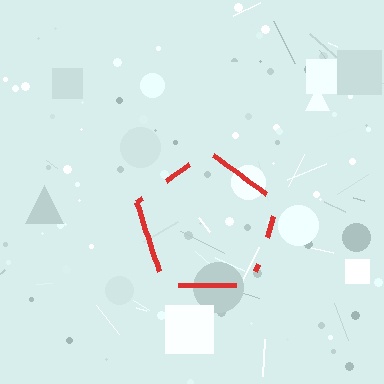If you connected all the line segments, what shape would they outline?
They would outline a pentagon.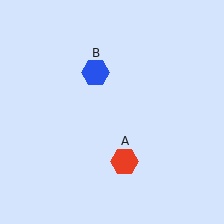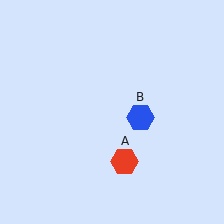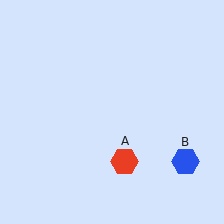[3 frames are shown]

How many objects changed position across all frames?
1 object changed position: blue hexagon (object B).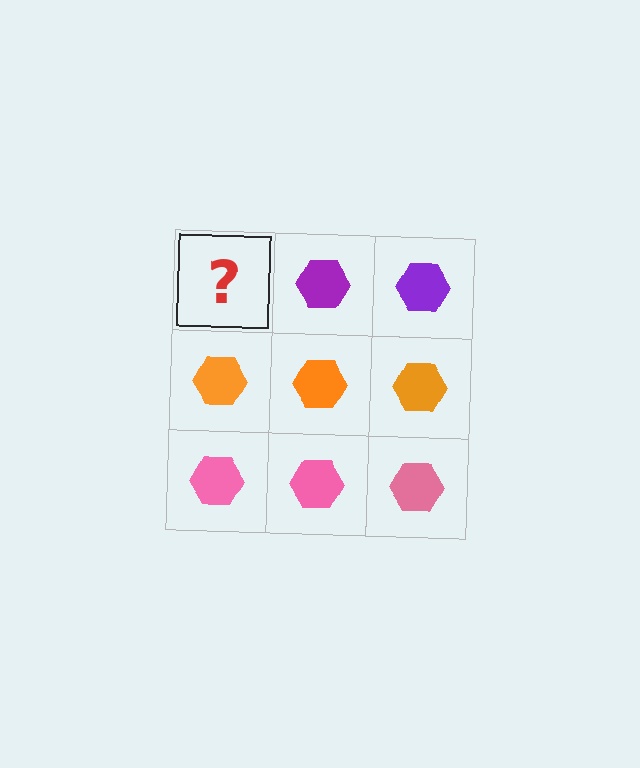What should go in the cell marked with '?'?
The missing cell should contain a purple hexagon.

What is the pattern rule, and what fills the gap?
The rule is that each row has a consistent color. The gap should be filled with a purple hexagon.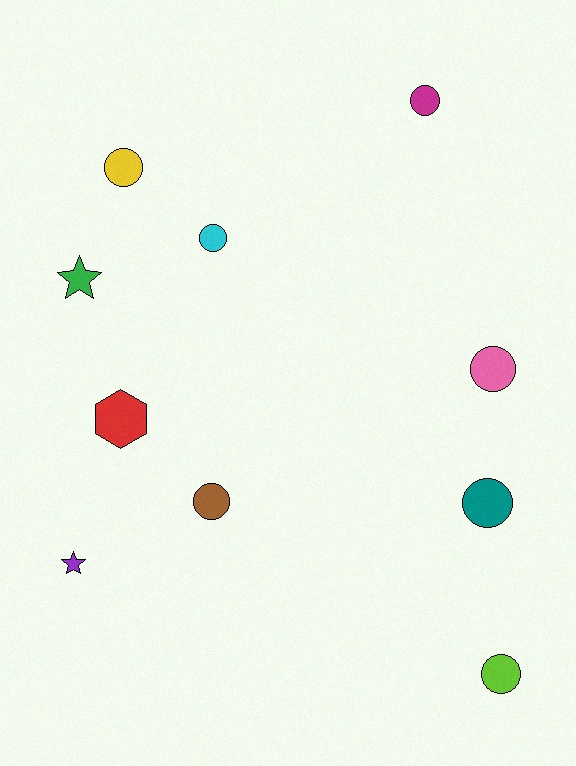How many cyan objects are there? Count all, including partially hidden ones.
There is 1 cyan object.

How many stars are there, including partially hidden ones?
There are 2 stars.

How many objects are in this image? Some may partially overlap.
There are 10 objects.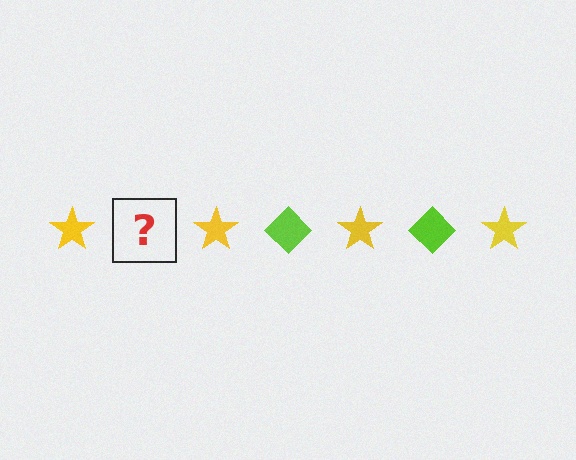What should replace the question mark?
The question mark should be replaced with a lime diamond.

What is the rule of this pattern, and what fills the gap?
The rule is that the pattern alternates between yellow star and lime diamond. The gap should be filled with a lime diamond.